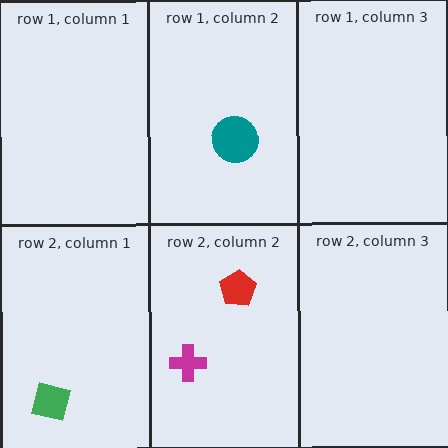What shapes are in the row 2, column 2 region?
The red pentagon, the magenta cross.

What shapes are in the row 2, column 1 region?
The green square.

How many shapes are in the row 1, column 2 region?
1.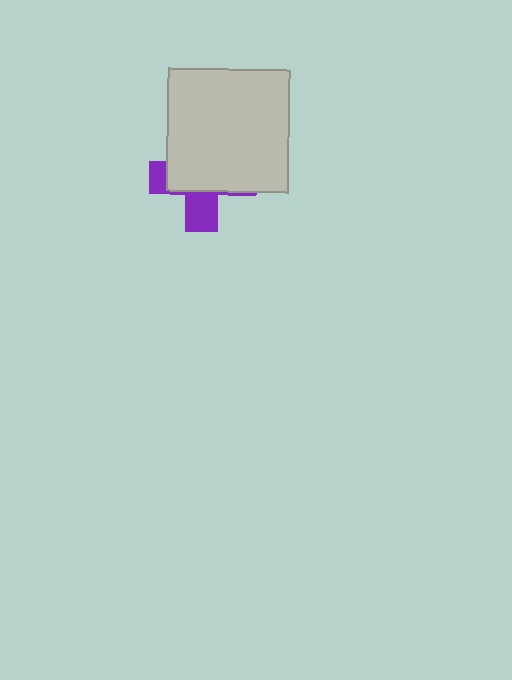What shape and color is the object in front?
The object in front is a light gray square.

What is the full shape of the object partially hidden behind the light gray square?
The partially hidden object is a purple cross.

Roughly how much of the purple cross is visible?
A small part of it is visible (roughly 33%).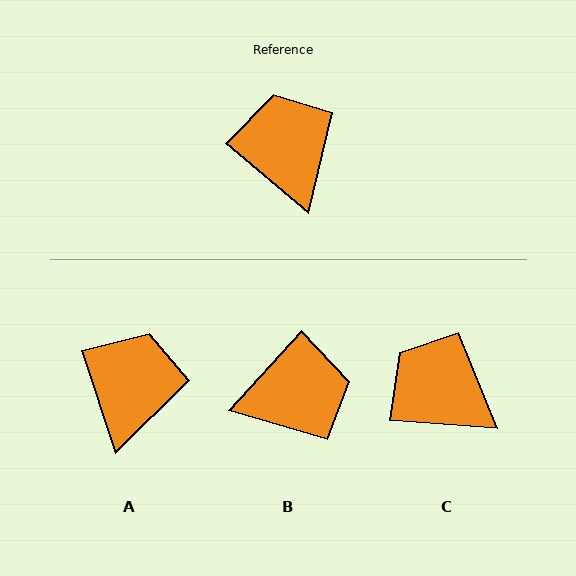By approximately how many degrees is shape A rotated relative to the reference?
Approximately 32 degrees clockwise.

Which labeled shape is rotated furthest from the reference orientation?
B, about 93 degrees away.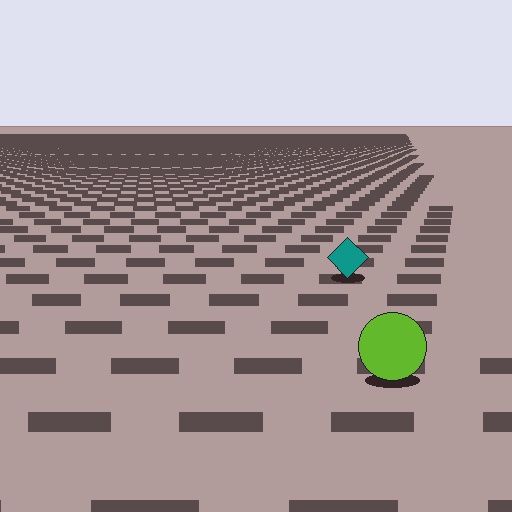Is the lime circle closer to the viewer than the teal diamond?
Yes. The lime circle is closer — you can tell from the texture gradient: the ground texture is coarser near it.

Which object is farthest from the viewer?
The teal diamond is farthest from the viewer. It appears smaller and the ground texture around it is denser.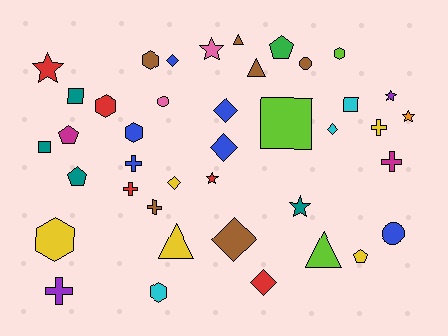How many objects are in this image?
There are 40 objects.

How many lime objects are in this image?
There are 3 lime objects.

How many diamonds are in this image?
There are 7 diamonds.